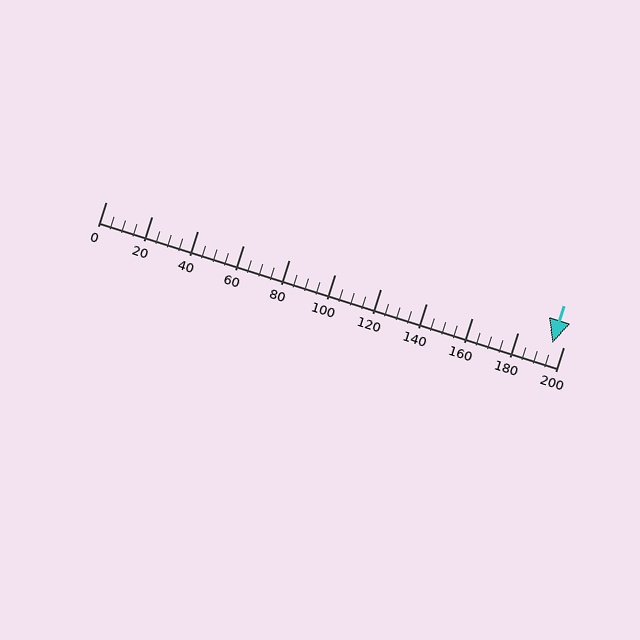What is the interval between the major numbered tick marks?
The major tick marks are spaced 20 units apart.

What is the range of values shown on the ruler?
The ruler shows values from 0 to 200.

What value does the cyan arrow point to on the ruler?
The cyan arrow points to approximately 195.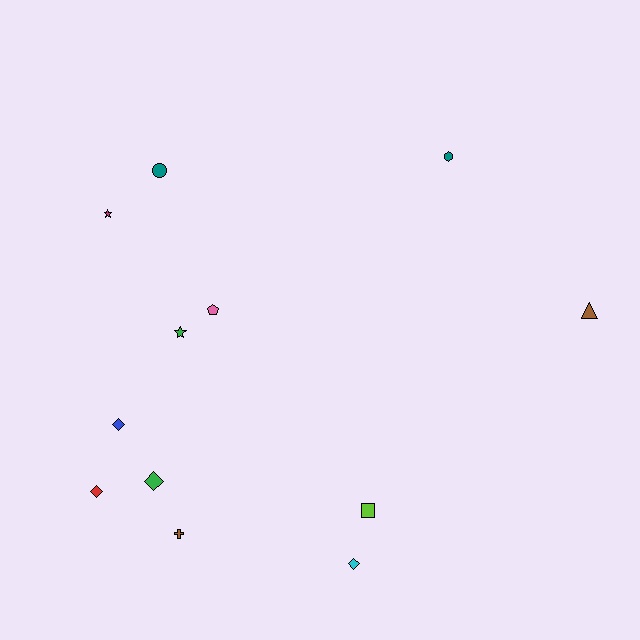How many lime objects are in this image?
There is 1 lime object.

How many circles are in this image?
There is 1 circle.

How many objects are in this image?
There are 12 objects.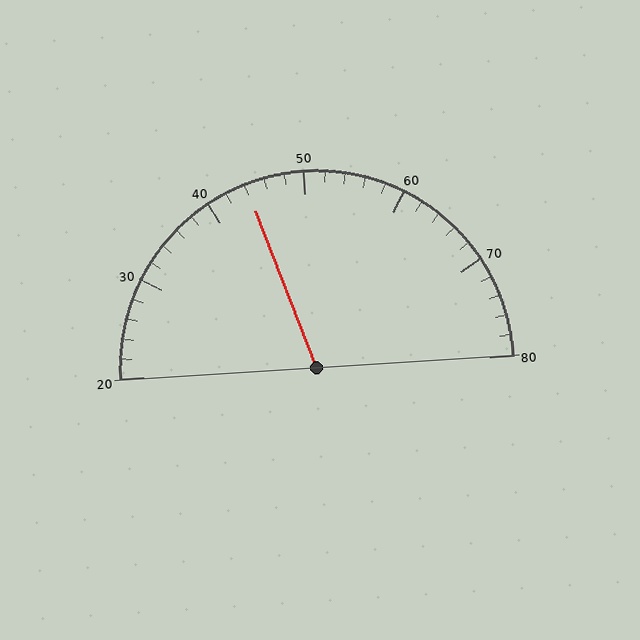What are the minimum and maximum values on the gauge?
The gauge ranges from 20 to 80.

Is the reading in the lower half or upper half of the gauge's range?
The reading is in the lower half of the range (20 to 80).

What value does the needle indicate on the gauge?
The needle indicates approximately 44.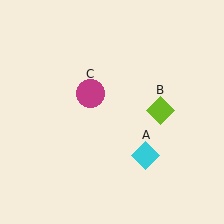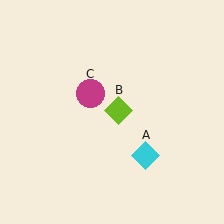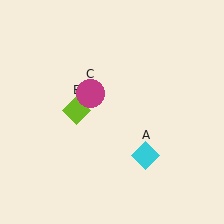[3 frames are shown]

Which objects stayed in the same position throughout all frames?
Cyan diamond (object A) and magenta circle (object C) remained stationary.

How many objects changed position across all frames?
1 object changed position: lime diamond (object B).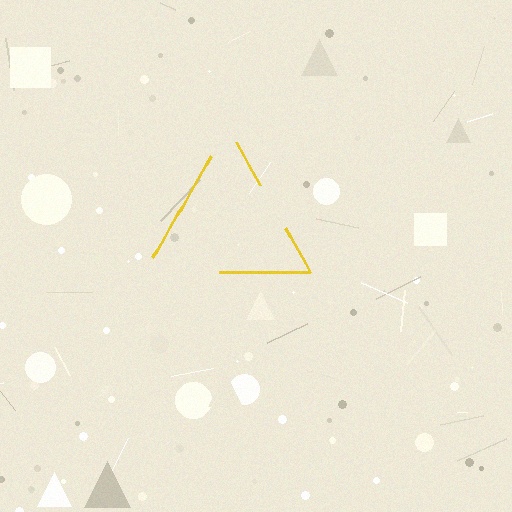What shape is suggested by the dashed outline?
The dashed outline suggests a triangle.